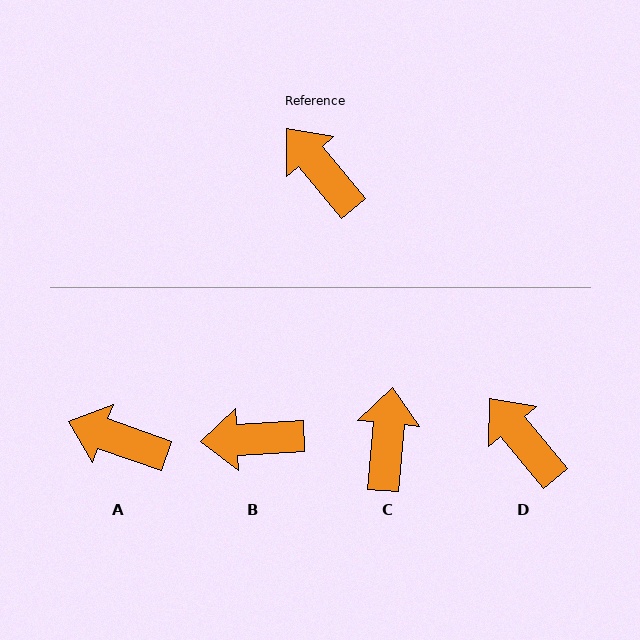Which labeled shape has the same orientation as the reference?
D.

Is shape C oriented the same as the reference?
No, it is off by about 45 degrees.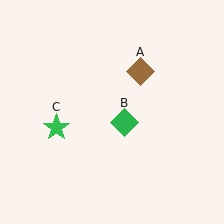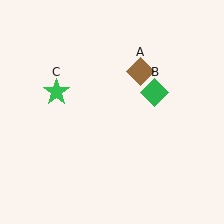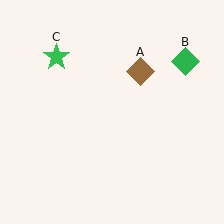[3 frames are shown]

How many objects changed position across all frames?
2 objects changed position: green diamond (object B), green star (object C).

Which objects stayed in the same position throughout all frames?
Brown diamond (object A) remained stationary.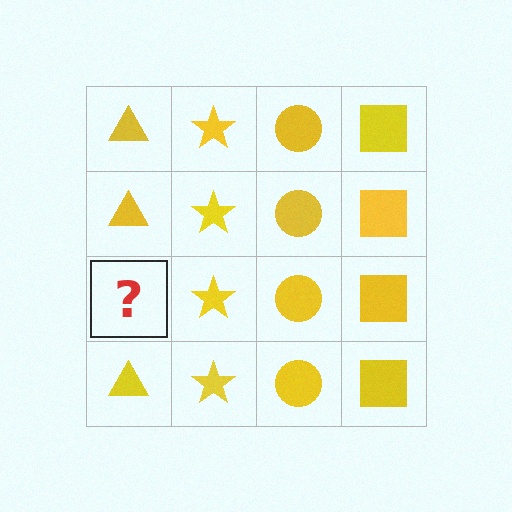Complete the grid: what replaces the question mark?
The question mark should be replaced with a yellow triangle.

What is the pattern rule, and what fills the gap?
The rule is that each column has a consistent shape. The gap should be filled with a yellow triangle.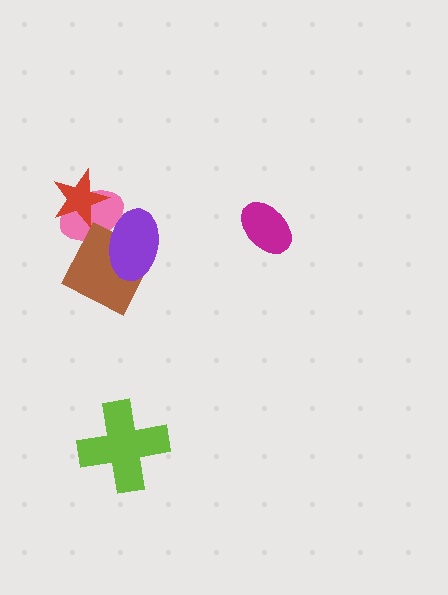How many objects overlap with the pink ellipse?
3 objects overlap with the pink ellipse.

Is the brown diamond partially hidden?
Yes, it is partially covered by another shape.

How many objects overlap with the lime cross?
0 objects overlap with the lime cross.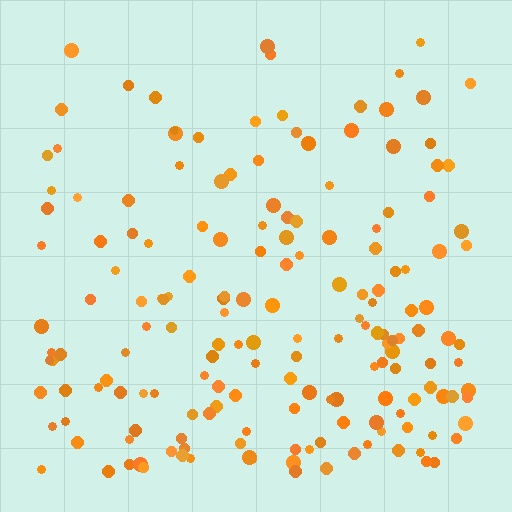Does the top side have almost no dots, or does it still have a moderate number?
Still a moderate number, just noticeably fewer than the bottom.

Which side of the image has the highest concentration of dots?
The bottom.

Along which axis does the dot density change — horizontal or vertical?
Vertical.